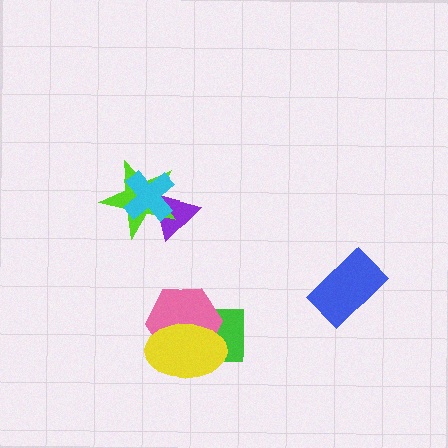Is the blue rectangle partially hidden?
No, no other shape covers it.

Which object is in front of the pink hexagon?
The yellow ellipse is in front of the pink hexagon.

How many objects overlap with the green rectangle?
2 objects overlap with the green rectangle.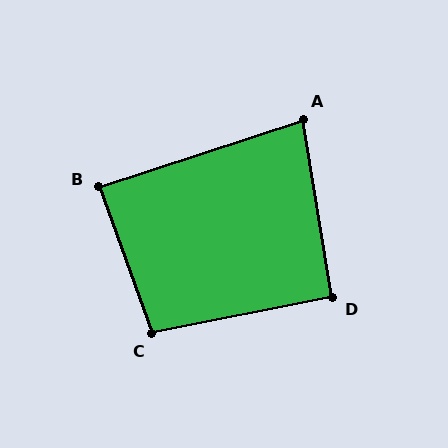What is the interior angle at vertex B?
Approximately 88 degrees (approximately right).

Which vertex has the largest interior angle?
C, at approximately 99 degrees.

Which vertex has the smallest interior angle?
A, at approximately 81 degrees.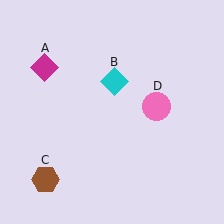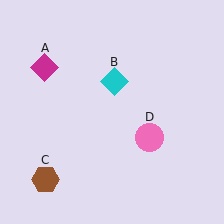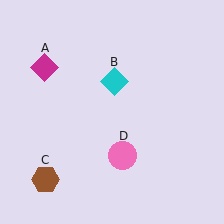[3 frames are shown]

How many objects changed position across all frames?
1 object changed position: pink circle (object D).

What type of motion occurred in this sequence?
The pink circle (object D) rotated clockwise around the center of the scene.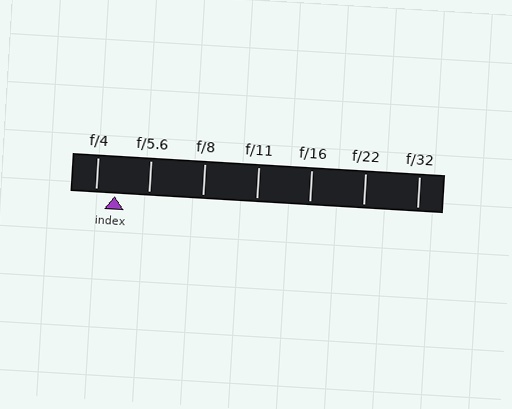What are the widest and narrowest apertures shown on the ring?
The widest aperture shown is f/4 and the narrowest is f/32.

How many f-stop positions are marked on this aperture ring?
There are 7 f-stop positions marked.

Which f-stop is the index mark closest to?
The index mark is closest to f/4.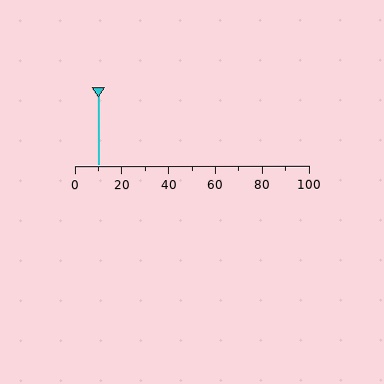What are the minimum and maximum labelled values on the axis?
The axis runs from 0 to 100.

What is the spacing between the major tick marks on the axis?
The major ticks are spaced 20 apart.